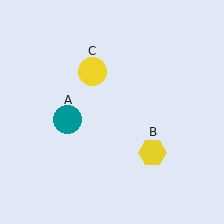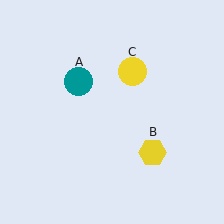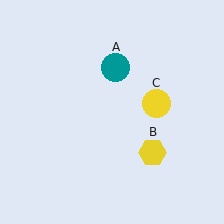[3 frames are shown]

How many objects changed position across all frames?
2 objects changed position: teal circle (object A), yellow circle (object C).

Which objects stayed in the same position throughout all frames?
Yellow hexagon (object B) remained stationary.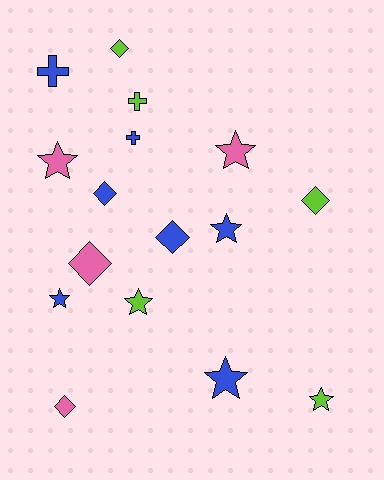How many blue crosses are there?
There are 2 blue crosses.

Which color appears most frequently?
Blue, with 7 objects.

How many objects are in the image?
There are 16 objects.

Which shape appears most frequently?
Star, with 7 objects.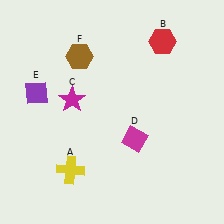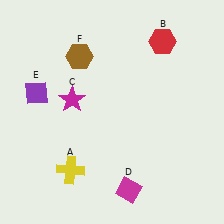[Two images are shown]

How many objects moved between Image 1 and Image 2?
1 object moved between the two images.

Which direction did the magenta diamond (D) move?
The magenta diamond (D) moved down.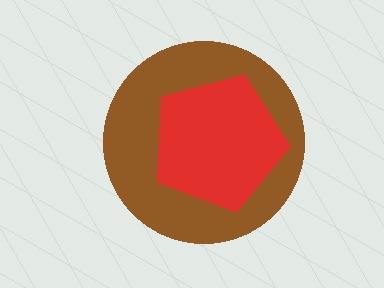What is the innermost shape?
The red pentagon.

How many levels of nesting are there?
2.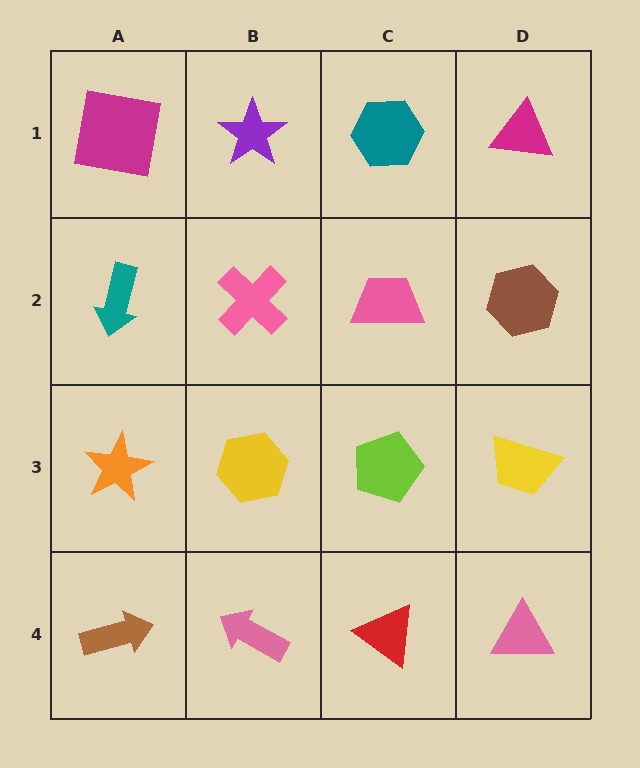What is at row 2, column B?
A pink cross.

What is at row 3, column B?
A yellow hexagon.